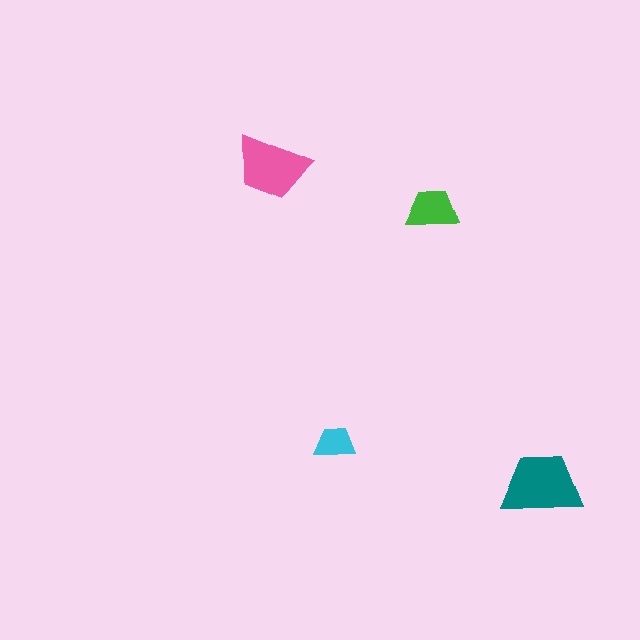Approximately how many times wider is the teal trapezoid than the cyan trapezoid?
About 2 times wider.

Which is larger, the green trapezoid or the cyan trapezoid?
The green one.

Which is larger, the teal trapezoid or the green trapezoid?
The teal one.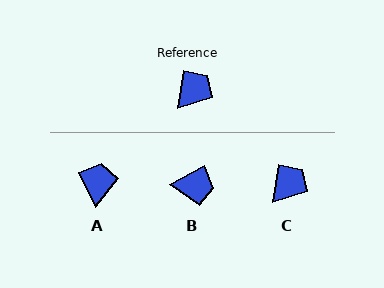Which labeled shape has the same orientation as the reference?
C.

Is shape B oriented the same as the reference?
No, it is off by about 53 degrees.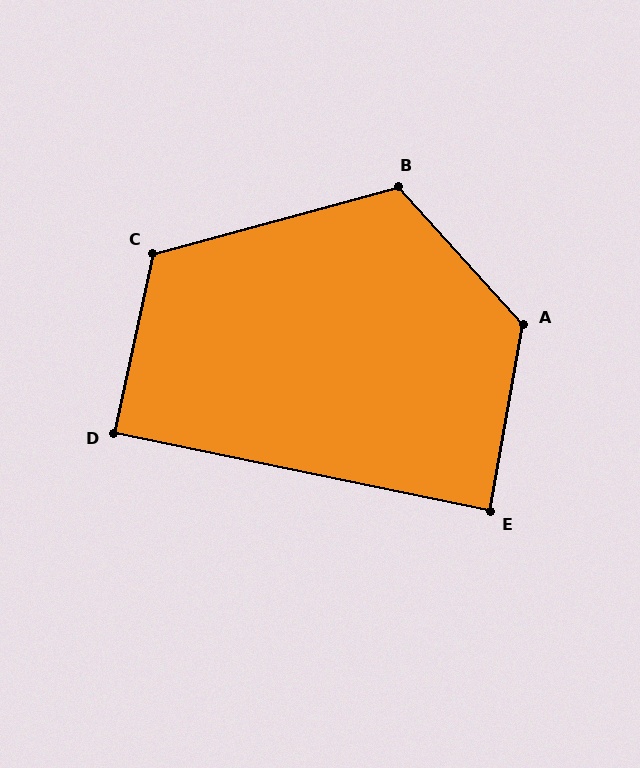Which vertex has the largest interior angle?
A, at approximately 127 degrees.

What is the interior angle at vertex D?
Approximately 89 degrees (approximately right).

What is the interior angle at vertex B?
Approximately 117 degrees (obtuse).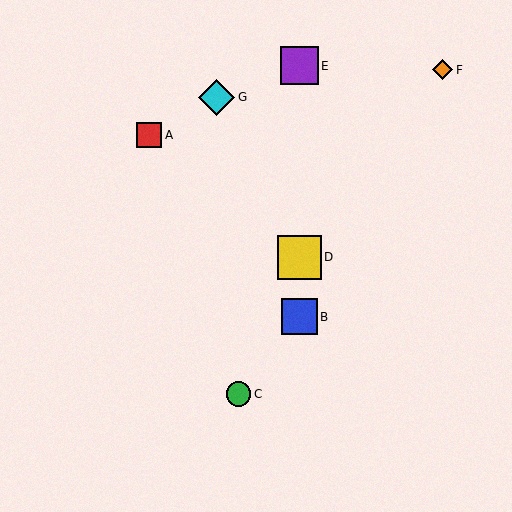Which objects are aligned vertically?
Objects B, D, E are aligned vertically.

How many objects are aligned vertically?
3 objects (B, D, E) are aligned vertically.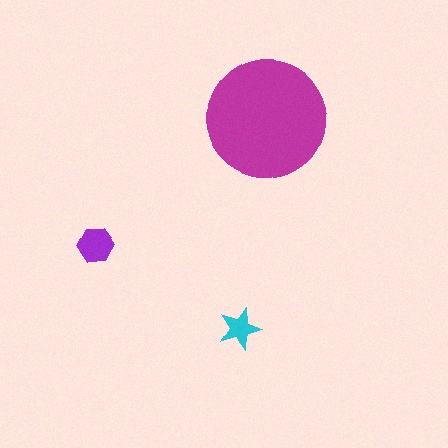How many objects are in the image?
There are 3 objects in the image.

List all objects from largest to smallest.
The magenta circle, the purple hexagon, the cyan star.